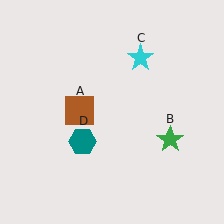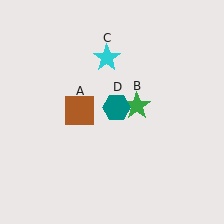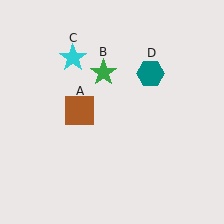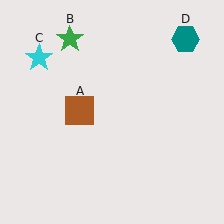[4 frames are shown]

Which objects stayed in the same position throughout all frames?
Brown square (object A) remained stationary.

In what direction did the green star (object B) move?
The green star (object B) moved up and to the left.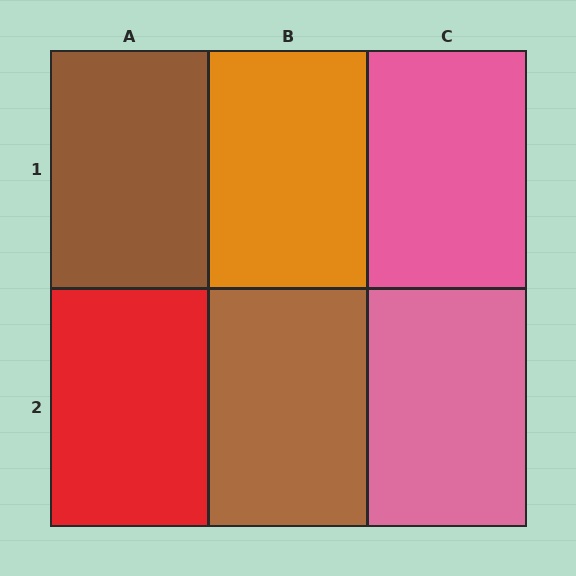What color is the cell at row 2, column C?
Pink.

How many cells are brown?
2 cells are brown.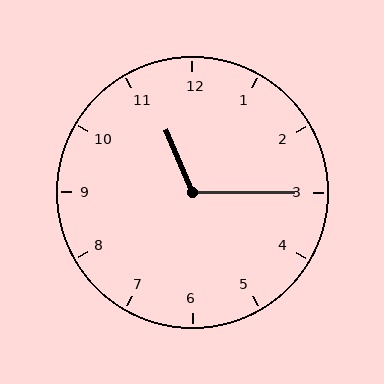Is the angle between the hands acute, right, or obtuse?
It is obtuse.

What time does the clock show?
11:15.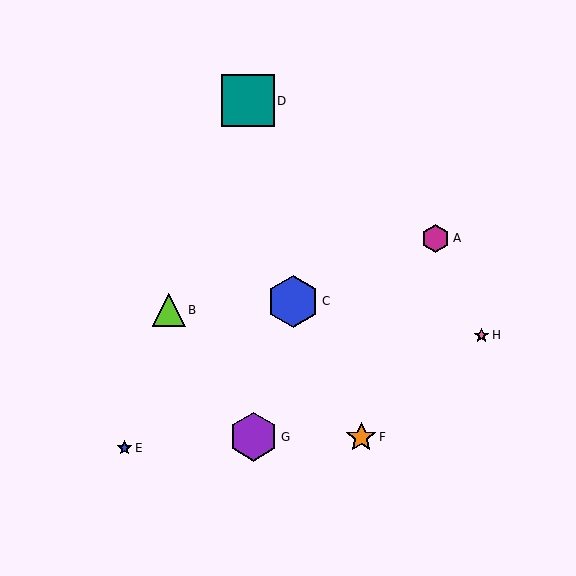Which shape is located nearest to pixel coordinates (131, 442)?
The blue star (labeled E) at (124, 448) is nearest to that location.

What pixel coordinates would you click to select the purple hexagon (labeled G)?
Click at (254, 437) to select the purple hexagon G.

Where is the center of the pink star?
The center of the pink star is at (481, 335).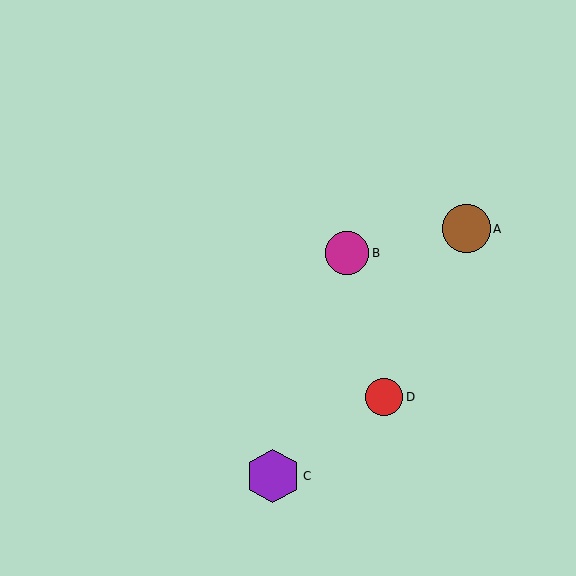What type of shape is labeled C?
Shape C is a purple hexagon.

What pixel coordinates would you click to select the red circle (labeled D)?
Click at (384, 397) to select the red circle D.